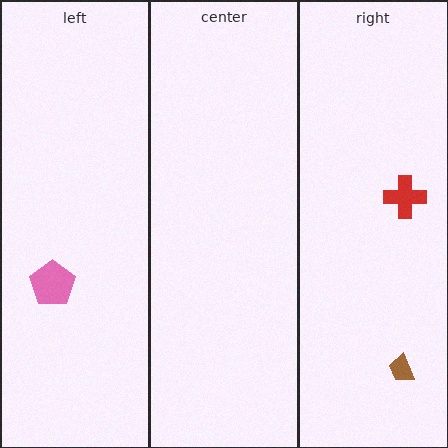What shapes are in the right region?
The red cross, the brown trapezoid.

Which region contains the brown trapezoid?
The right region.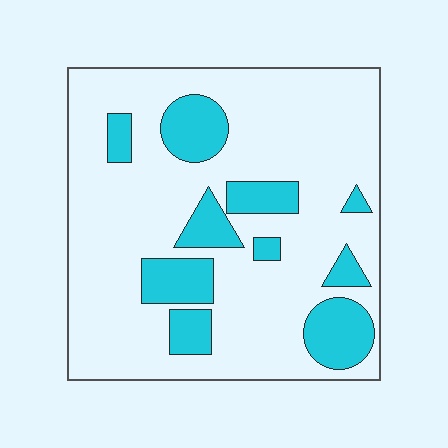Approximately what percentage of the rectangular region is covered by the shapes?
Approximately 20%.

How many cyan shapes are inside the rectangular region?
10.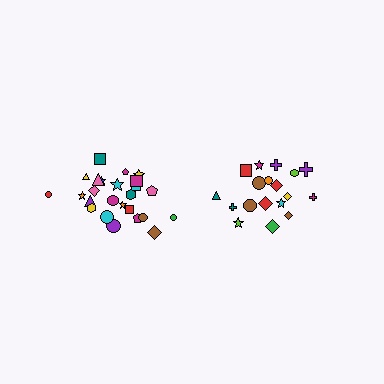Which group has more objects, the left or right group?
The left group.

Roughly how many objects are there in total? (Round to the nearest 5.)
Roughly 45 objects in total.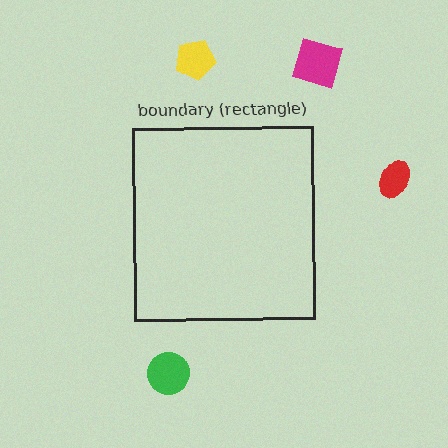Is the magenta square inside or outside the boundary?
Outside.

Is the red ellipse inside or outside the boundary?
Outside.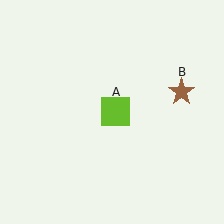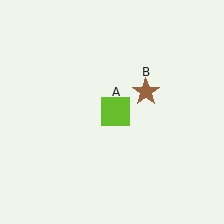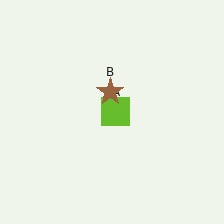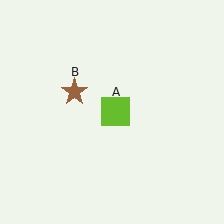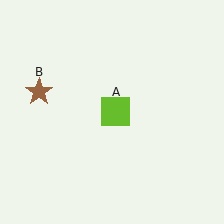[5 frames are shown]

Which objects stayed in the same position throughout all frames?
Lime square (object A) remained stationary.